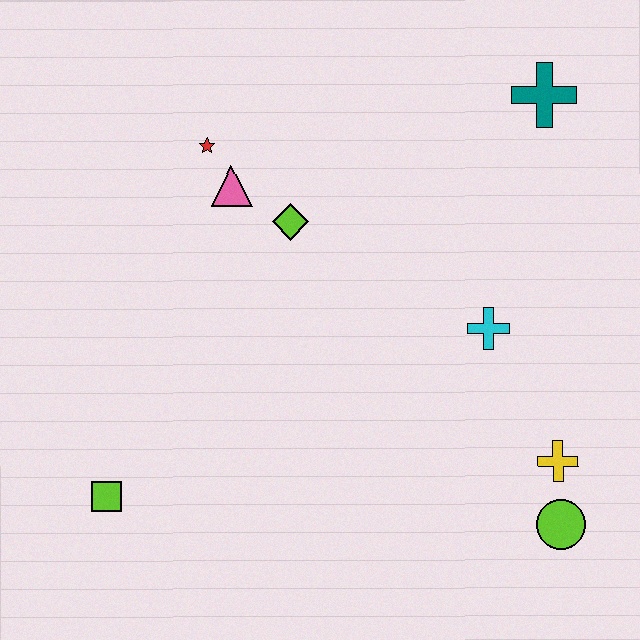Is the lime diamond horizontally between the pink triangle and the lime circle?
Yes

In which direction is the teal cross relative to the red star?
The teal cross is to the right of the red star.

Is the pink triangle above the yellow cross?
Yes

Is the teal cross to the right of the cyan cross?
Yes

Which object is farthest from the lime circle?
The red star is farthest from the lime circle.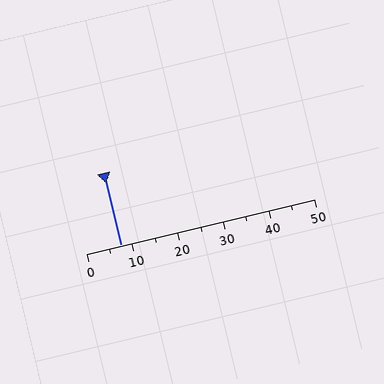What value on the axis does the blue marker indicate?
The marker indicates approximately 7.5.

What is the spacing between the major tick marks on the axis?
The major ticks are spaced 10 apart.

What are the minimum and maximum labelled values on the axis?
The axis runs from 0 to 50.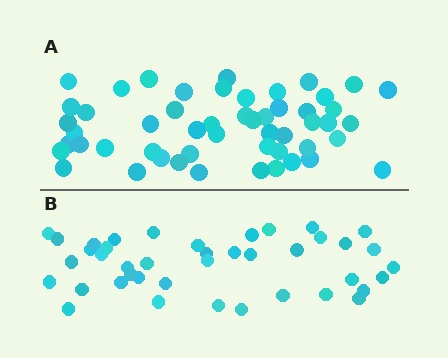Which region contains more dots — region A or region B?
Region A (the top region) has more dots.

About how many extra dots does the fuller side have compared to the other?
Region A has roughly 12 or so more dots than region B.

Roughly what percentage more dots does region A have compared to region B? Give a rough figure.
About 25% more.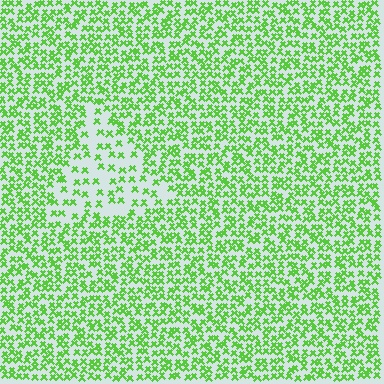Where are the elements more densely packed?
The elements are more densely packed outside the triangle boundary.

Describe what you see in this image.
The image contains small lime elements arranged at two different densities. A triangle-shaped region is visible where the elements are less densely packed than the surrounding area.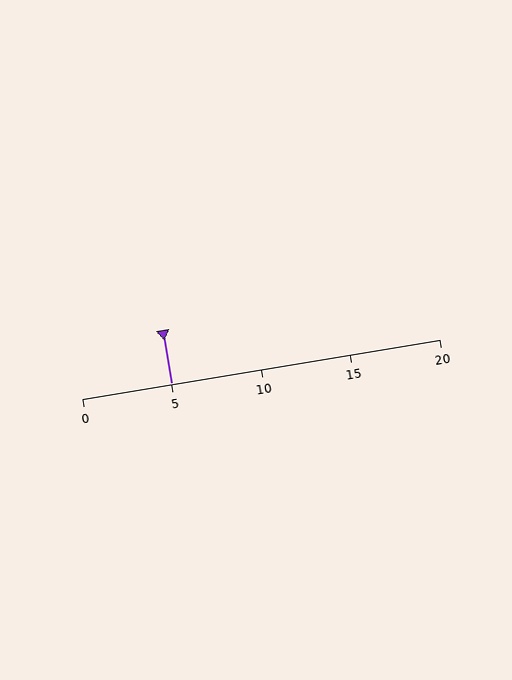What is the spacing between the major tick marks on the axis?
The major ticks are spaced 5 apart.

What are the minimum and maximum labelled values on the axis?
The axis runs from 0 to 20.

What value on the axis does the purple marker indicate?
The marker indicates approximately 5.